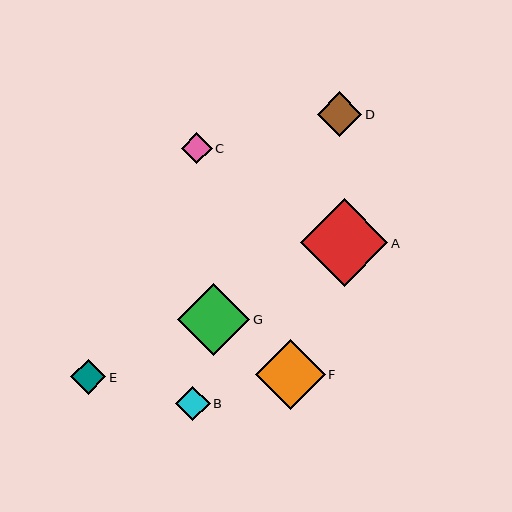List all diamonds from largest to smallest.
From largest to smallest: A, G, F, D, E, B, C.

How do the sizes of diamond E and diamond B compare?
Diamond E and diamond B are approximately the same size.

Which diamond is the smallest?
Diamond C is the smallest with a size of approximately 31 pixels.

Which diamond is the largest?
Diamond A is the largest with a size of approximately 88 pixels.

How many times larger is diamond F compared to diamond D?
Diamond F is approximately 1.6 times the size of diamond D.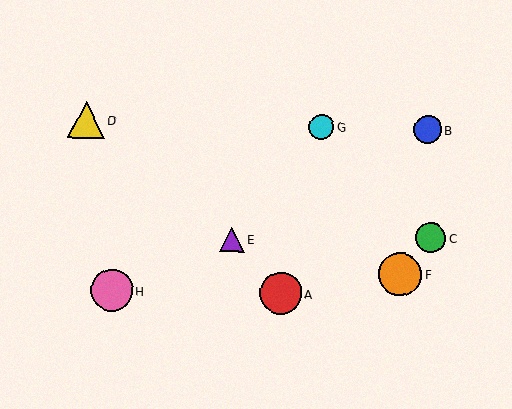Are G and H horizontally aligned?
No, G is at y≈127 and H is at y≈290.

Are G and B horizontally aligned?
Yes, both are at y≈127.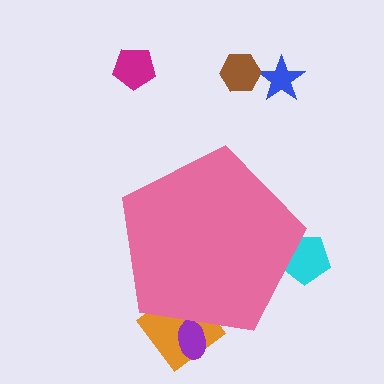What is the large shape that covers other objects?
A pink pentagon.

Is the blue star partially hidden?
No, the blue star is fully visible.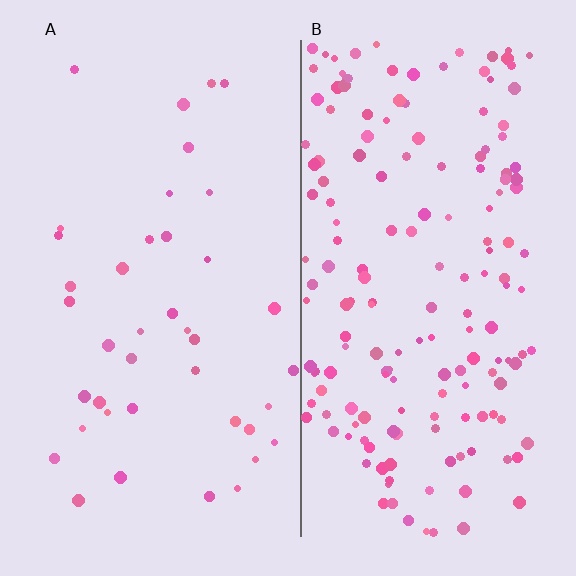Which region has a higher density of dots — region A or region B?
B (the right).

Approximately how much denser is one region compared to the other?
Approximately 4.3× — region B over region A.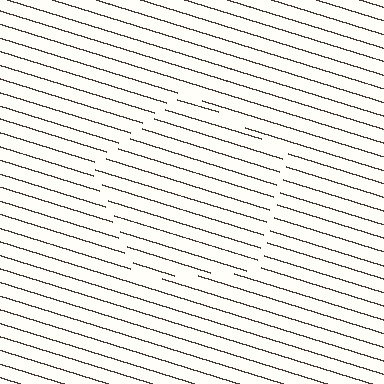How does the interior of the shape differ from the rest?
The interior of the shape contains the same grating, shifted by half a period — the contour is defined by the phase discontinuity where line-ends from the inner and outer gratings abut.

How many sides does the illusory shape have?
5 sides — the line-ends trace a pentagon.